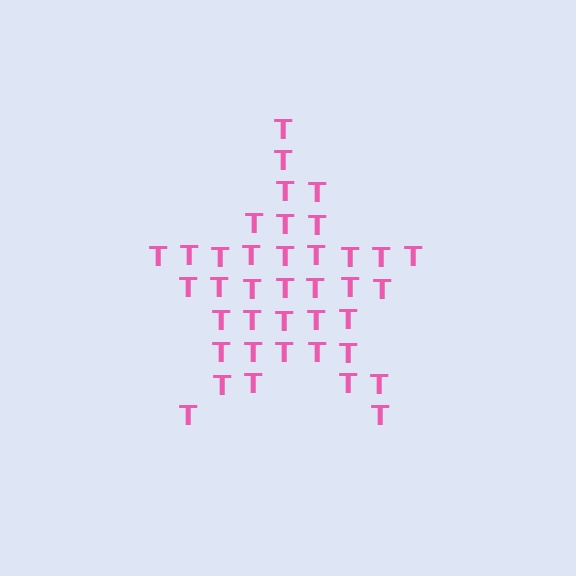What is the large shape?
The large shape is a star.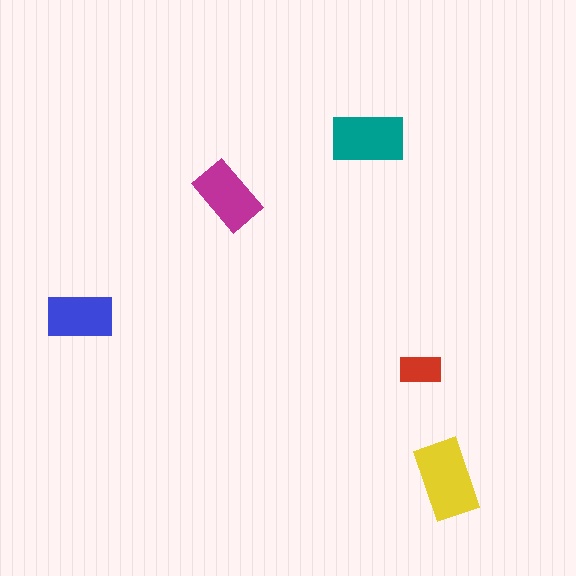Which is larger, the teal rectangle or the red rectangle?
The teal one.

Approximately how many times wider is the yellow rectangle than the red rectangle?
About 2 times wider.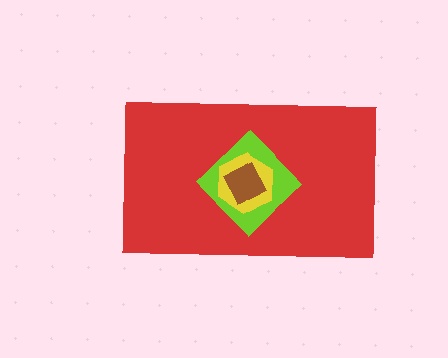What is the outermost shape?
The red rectangle.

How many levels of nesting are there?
4.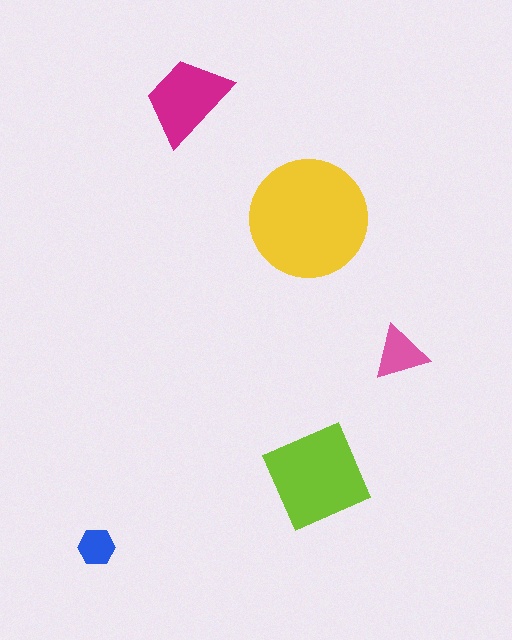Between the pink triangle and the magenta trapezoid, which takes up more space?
The magenta trapezoid.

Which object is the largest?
The yellow circle.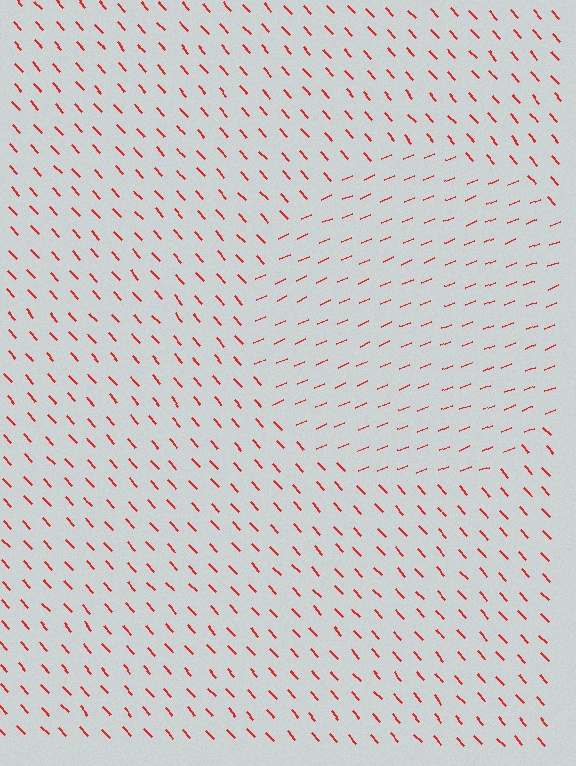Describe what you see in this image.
The image is filled with small red line segments. A circle region in the image has lines oriented differently from the surrounding lines, creating a visible texture boundary.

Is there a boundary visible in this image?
Yes, there is a texture boundary formed by a change in line orientation.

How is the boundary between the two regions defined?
The boundary is defined purely by a change in line orientation (approximately 70 degrees difference). All lines are the same color and thickness.